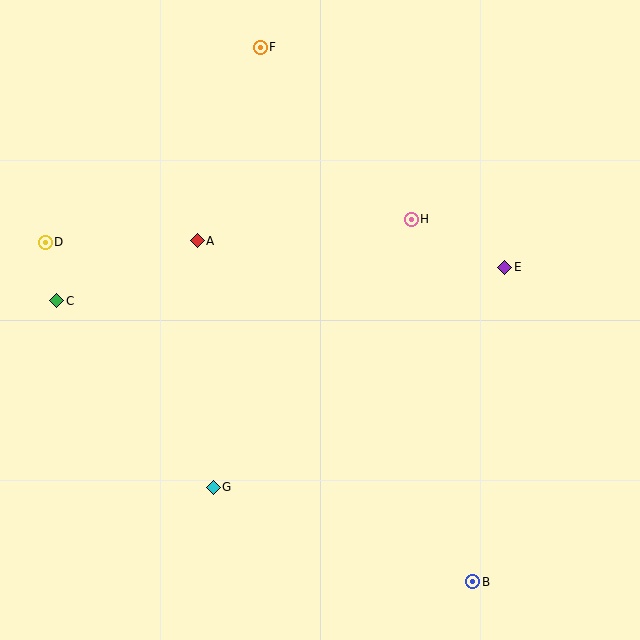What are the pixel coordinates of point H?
Point H is at (411, 219).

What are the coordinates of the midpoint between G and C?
The midpoint between G and C is at (135, 394).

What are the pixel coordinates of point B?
Point B is at (473, 582).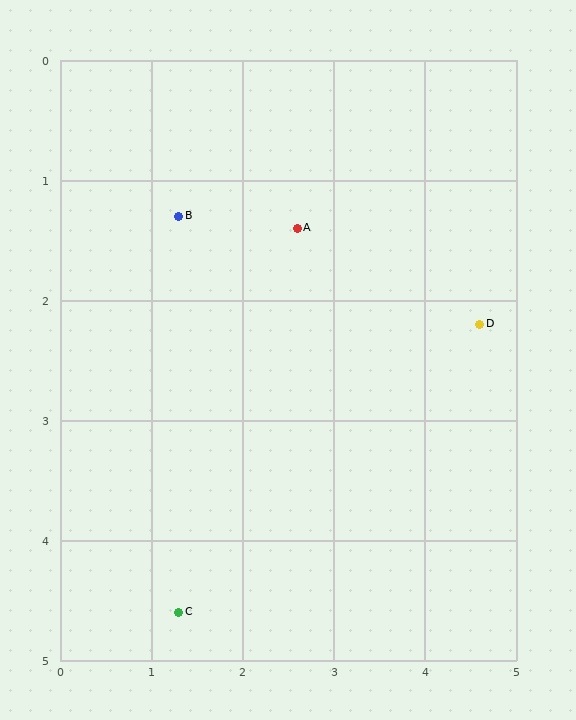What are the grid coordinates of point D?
Point D is at approximately (4.6, 2.2).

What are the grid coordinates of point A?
Point A is at approximately (2.6, 1.4).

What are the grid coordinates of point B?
Point B is at approximately (1.3, 1.3).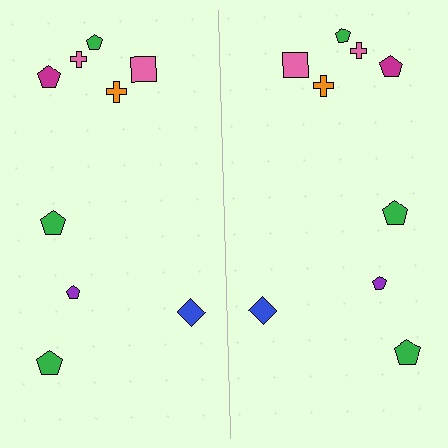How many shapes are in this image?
There are 18 shapes in this image.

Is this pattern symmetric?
Yes, this pattern has bilateral (reflection) symmetry.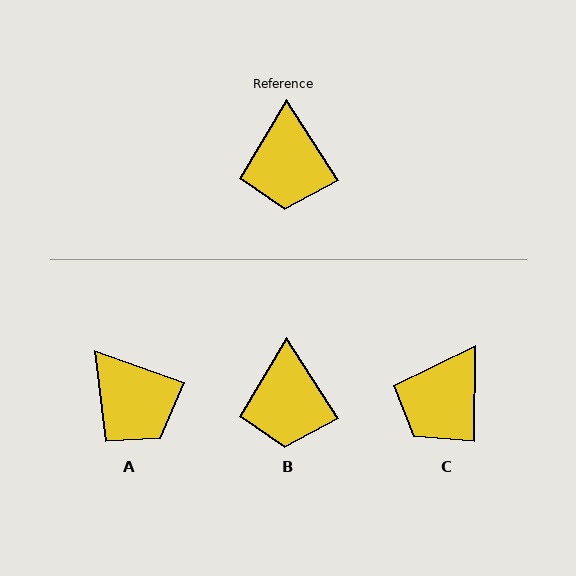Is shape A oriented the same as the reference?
No, it is off by about 38 degrees.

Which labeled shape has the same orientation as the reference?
B.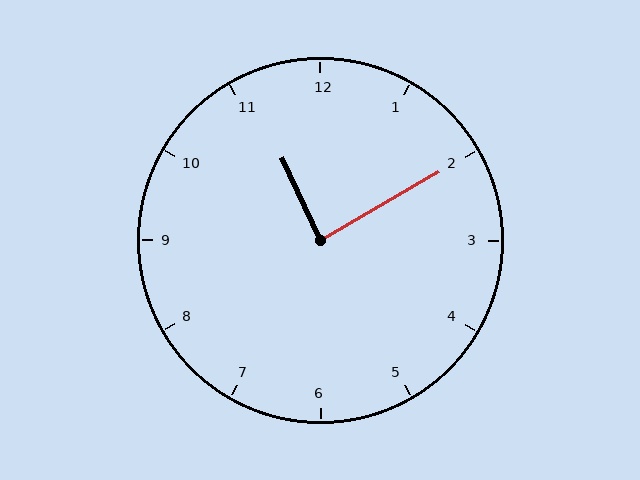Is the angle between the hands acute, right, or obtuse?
It is right.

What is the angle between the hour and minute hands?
Approximately 85 degrees.